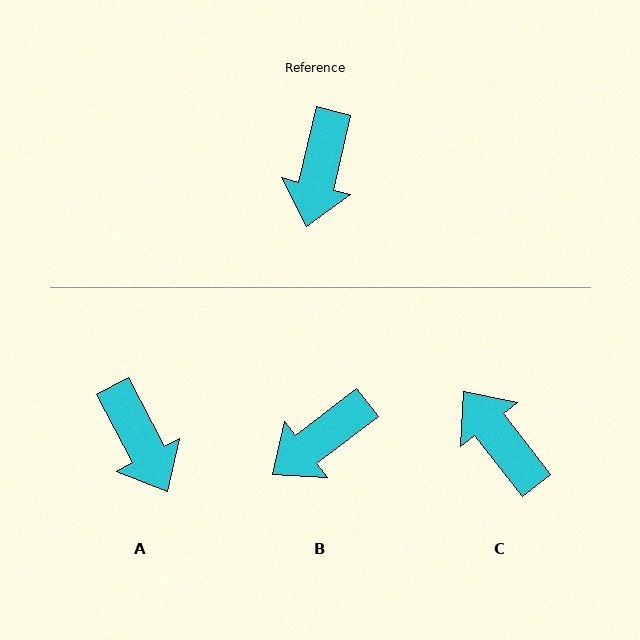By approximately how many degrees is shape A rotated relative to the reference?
Approximately 41 degrees counter-clockwise.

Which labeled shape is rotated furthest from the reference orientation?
C, about 129 degrees away.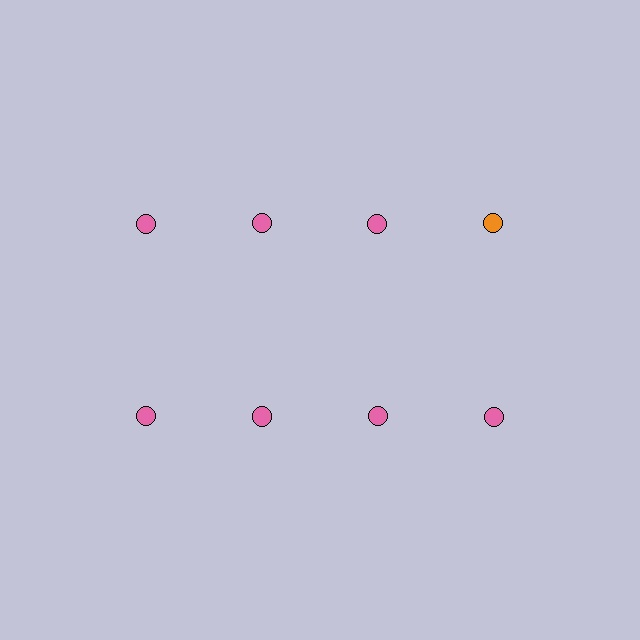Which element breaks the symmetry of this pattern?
The orange circle in the top row, second from right column breaks the symmetry. All other shapes are pink circles.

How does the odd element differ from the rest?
It has a different color: orange instead of pink.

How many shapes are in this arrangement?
There are 8 shapes arranged in a grid pattern.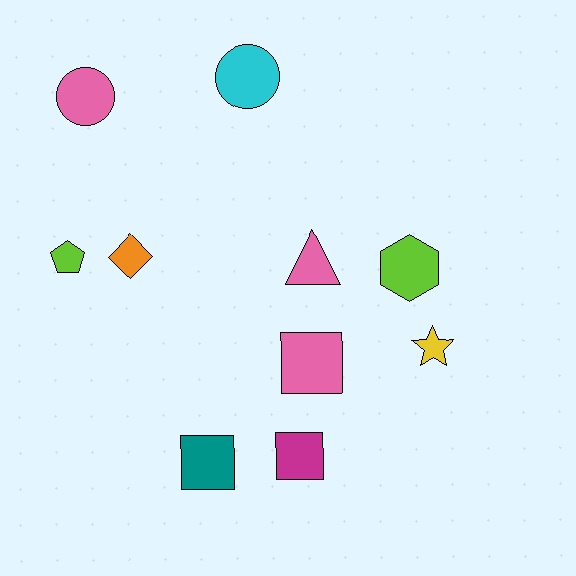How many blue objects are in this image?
There are no blue objects.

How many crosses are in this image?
There are no crosses.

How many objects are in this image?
There are 10 objects.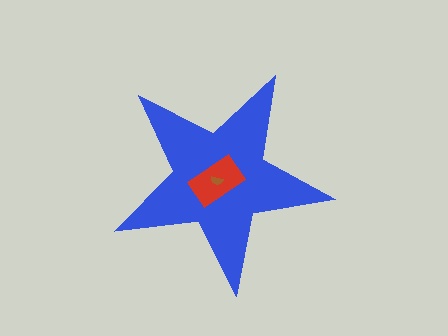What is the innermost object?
The brown semicircle.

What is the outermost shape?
The blue star.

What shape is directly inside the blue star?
The red rectangle.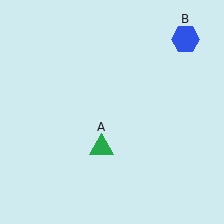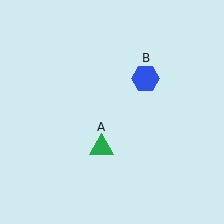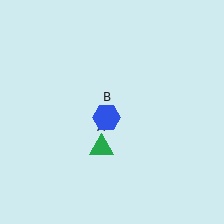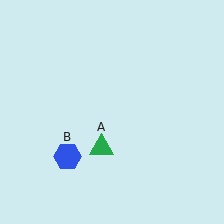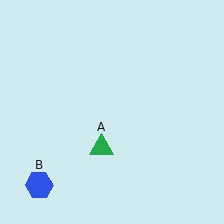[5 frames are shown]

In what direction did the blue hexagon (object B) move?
The blue hexagon (object B) moved down and to the left.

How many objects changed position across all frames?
1 object changed position: blue hexagon (object B).